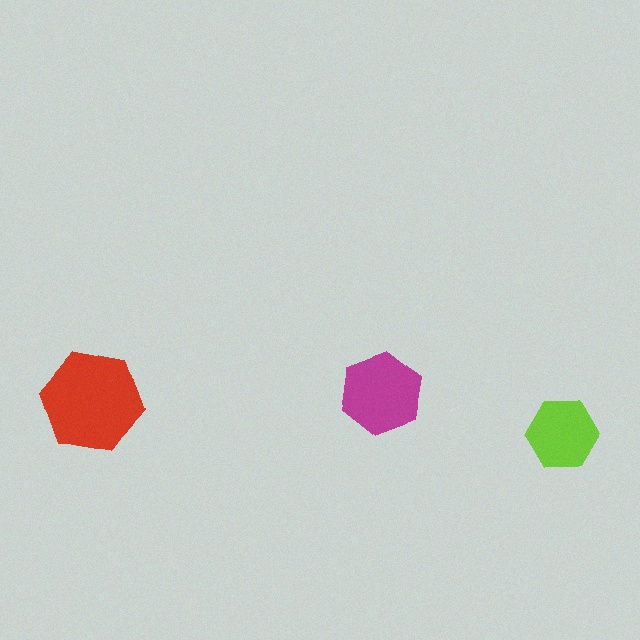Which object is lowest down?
The lime hexagon is bottommost.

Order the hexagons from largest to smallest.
the red one, the magenta one, the lime one.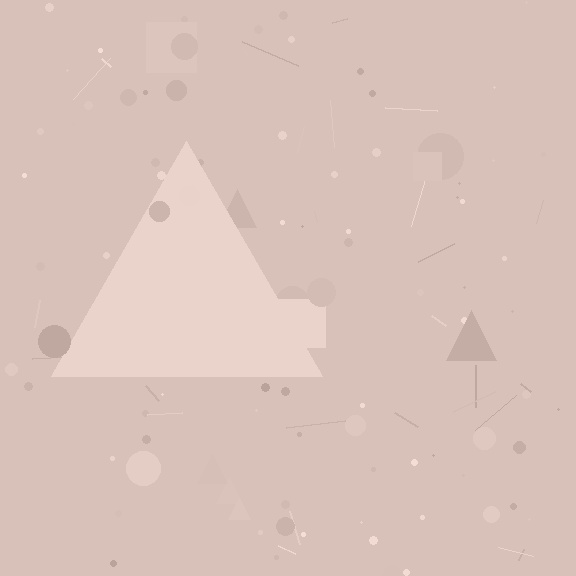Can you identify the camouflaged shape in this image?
The camouflaged shape is a triangle.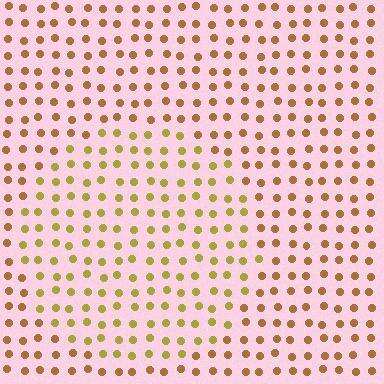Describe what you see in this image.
The image is filled with small brown elements in a uniform arrangement. A circle-shaped region is visible where the elements are tinted to a slightly different hue, forming a subtle color boundary.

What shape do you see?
I see a circle.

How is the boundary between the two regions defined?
The boundary is defined purely by a slight shift in hue (about 29 degrees). Spacing, size, and orientation are identical on both sides.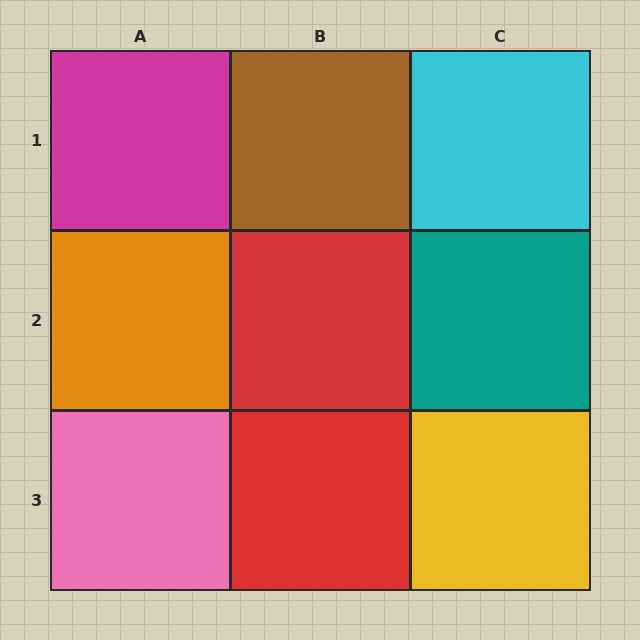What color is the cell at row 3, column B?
Red.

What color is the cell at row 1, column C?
Cyan.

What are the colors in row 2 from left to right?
Orange, red, teal.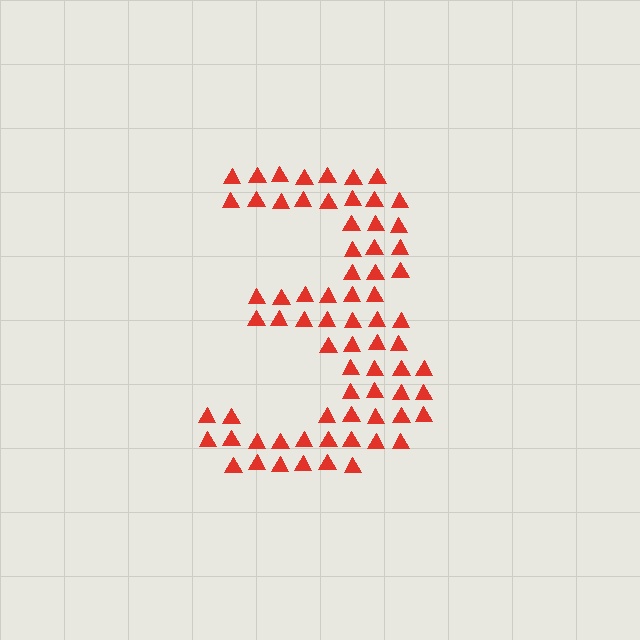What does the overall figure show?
The overall figure shows the digit 3.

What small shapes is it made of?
It is made of small triangles.